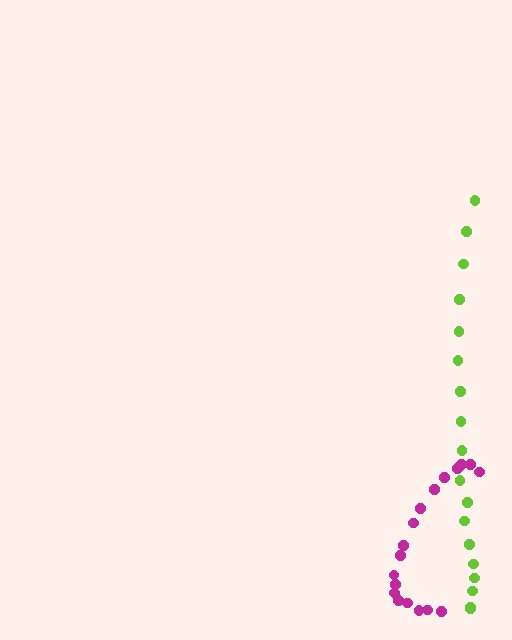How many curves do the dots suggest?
There are 2 distinct paths.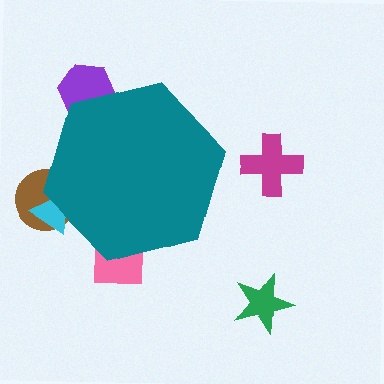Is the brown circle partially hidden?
Yes, the brown circle is partially hidden behind the teal hexagon.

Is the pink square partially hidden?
Yes, the pink square is partially hidden behind the teal hexagon.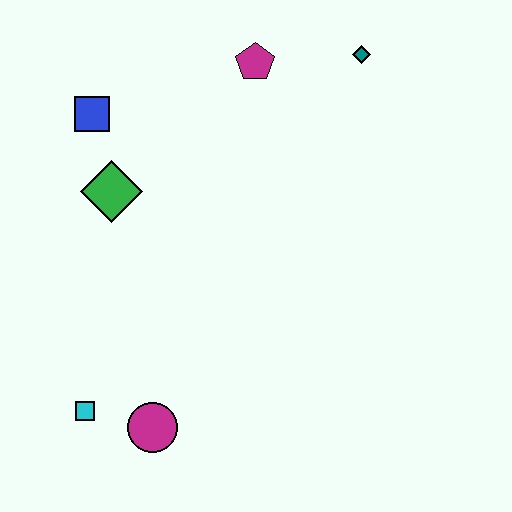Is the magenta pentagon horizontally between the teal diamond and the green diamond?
Yes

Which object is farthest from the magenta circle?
The teal diamond is farthest from the magenta circle.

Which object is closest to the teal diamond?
The magenta pentagon is closest to the teal diamond.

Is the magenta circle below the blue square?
Yes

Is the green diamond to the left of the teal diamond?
Yes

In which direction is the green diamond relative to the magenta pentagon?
The green diamond is to the left of the magenta pentagon.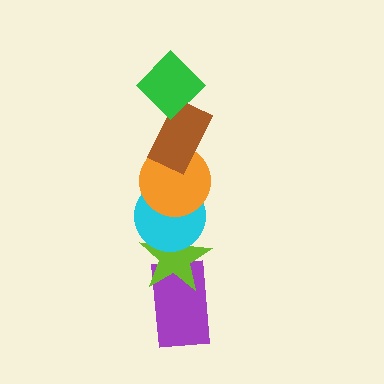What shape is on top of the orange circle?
The brown rectangle is on top of the orange circle.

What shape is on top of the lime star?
The cyan circle is on top of the lime star.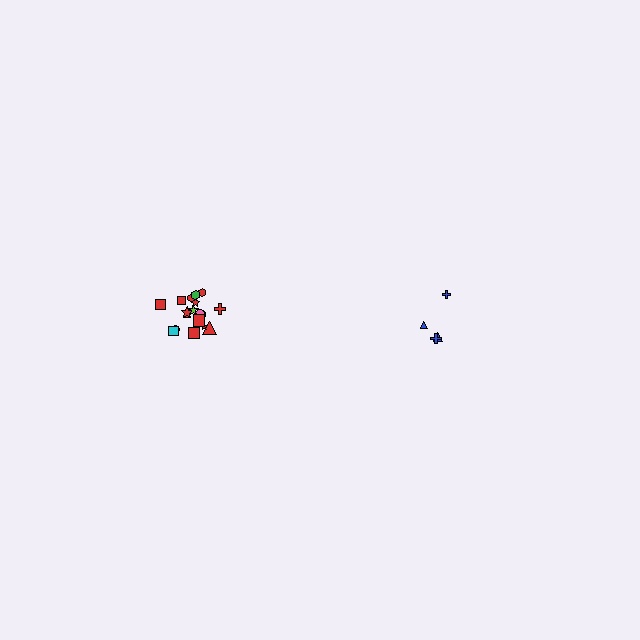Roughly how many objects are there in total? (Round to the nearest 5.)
Roughly 20 objects in total.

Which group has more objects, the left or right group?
The left group.